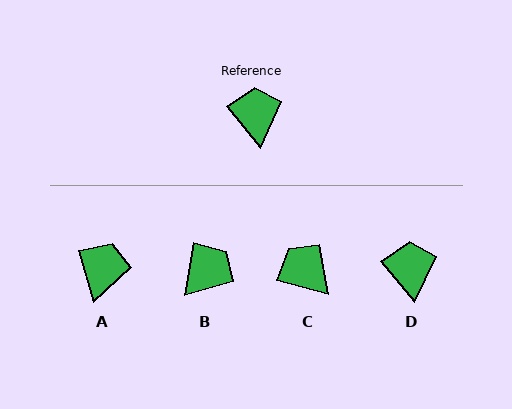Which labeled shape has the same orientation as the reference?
D.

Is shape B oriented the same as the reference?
No, it is off by about 49 degrees.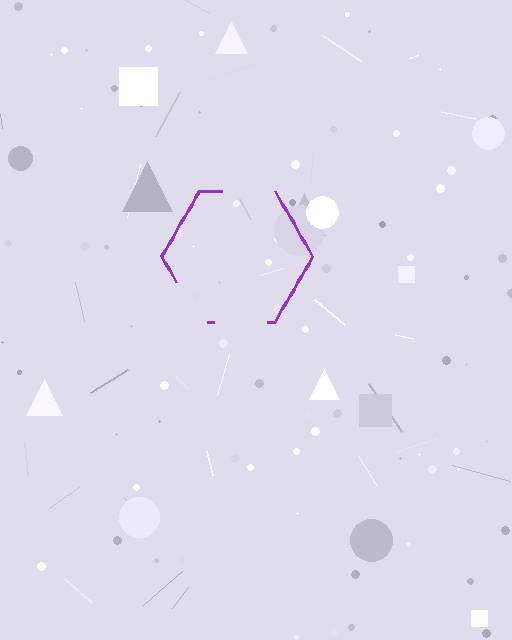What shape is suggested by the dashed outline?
The dashed outline suggests a hexagon.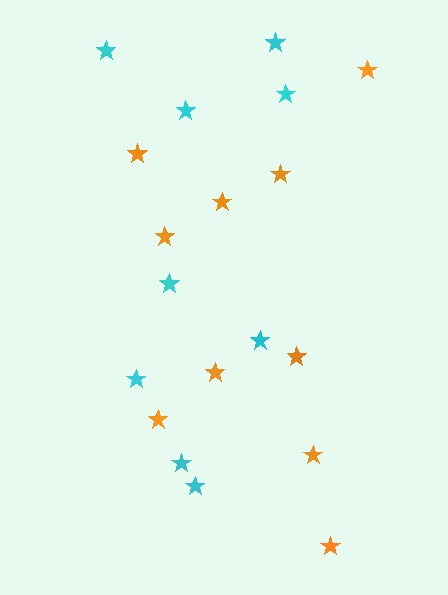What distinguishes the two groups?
There are 2 groups: one group of cyan stars (9) and one group of orange stars (10).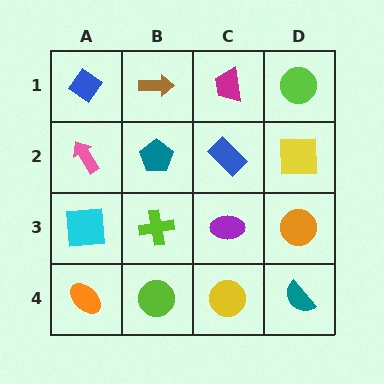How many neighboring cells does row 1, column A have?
2.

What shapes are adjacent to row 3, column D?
A yellow square (row 2, column D), a teal semicircle (row 4, column D), a purple ellipse (row 3, column C).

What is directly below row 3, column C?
A yellow circle.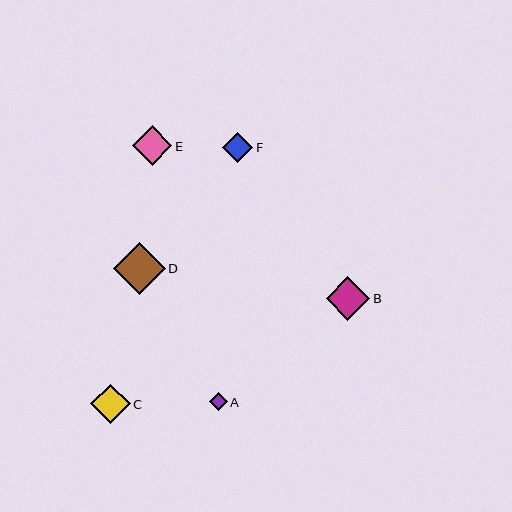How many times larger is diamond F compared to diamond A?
Diamond F is approximately 1.7 times the size of diamond A.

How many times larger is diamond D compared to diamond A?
Diamond D is approximately 2.9 times the size of diamond A.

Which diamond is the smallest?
Diamond A is the smallest with a size of approximately 18 pixels.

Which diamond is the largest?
Diamond D is the largest with a size of approximately 52 pixels.